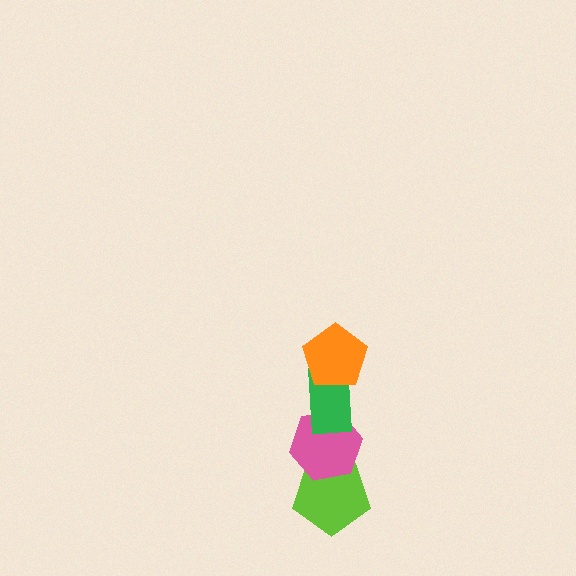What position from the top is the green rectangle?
The green rectangle is 2nd from the top.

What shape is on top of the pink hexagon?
The green rectangle is on top of the pink hexagon.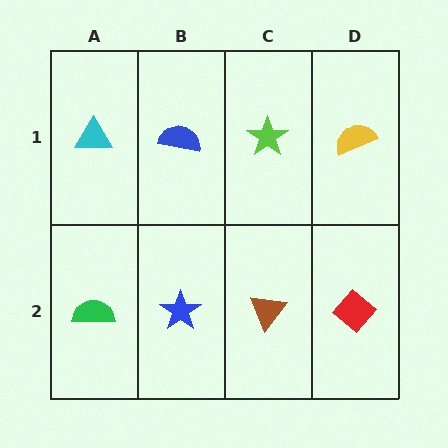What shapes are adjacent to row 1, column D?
A red diamond (row 2, column D), a lime star (row 1, column C).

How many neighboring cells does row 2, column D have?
2.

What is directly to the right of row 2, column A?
A blue star.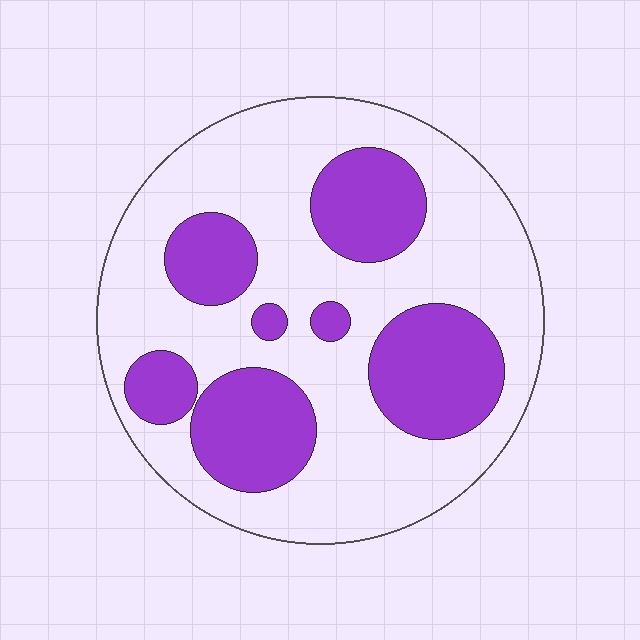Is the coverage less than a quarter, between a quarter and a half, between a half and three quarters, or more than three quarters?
Between a quarter and a half.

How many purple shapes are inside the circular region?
7.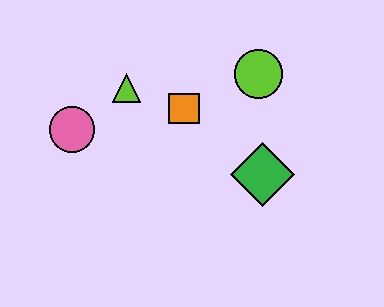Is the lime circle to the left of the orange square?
No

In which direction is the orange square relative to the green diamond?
The orange square is to the left of the green diamond.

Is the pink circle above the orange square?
No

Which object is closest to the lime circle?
The orange square is closest to the lime circle.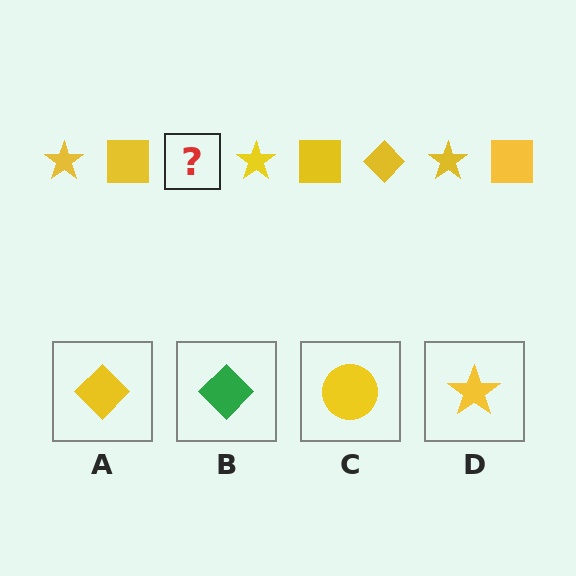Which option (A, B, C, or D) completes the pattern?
A.